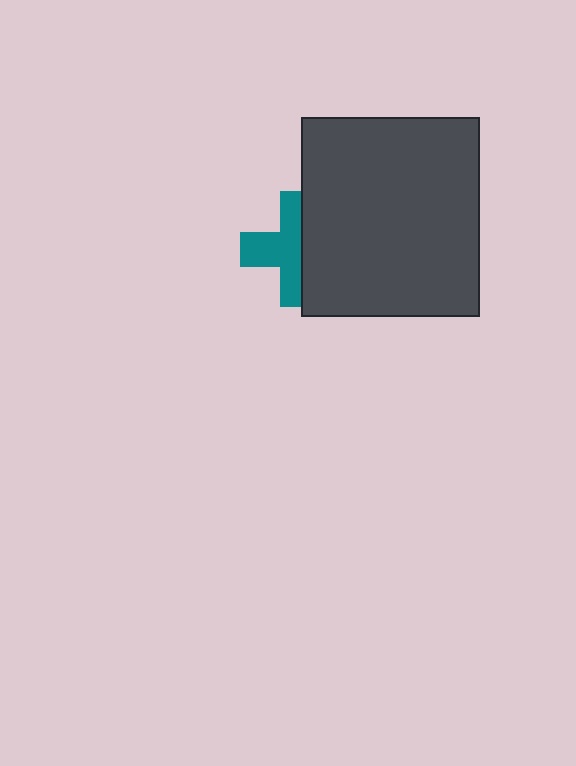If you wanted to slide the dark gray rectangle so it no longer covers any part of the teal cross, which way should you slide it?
Slide it right — that is the most direct way to separate the two shapes.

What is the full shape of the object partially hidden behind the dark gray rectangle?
The partially hidden object is a teal cross.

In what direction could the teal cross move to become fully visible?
The teal cross could move left. That would shift it out from behind the dark gray rectangle entirely.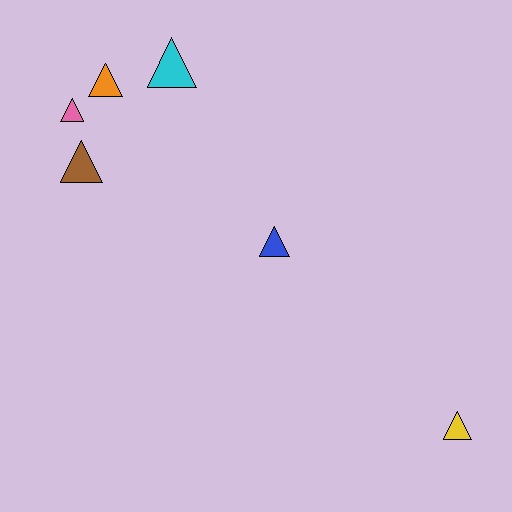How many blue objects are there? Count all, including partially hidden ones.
There is 1 blue object.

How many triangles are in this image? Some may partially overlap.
There are 6 triangles.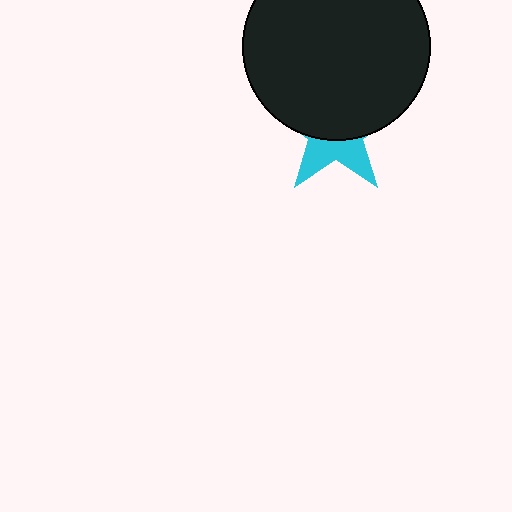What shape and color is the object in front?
The object in front is a black circle.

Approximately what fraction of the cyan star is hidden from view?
Roughly 63% of the cyan star is hidden behind the black circle.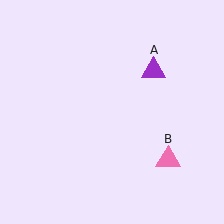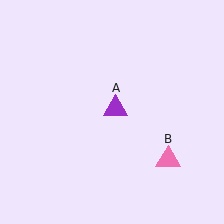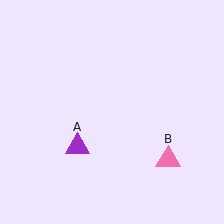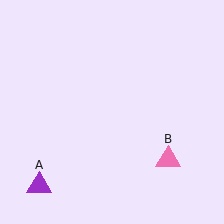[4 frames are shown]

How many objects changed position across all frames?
1 object changed position: purple triangle (object A).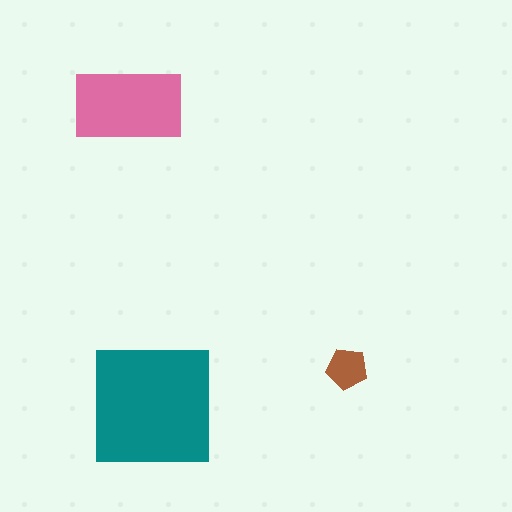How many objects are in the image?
There are 3 objects in the image.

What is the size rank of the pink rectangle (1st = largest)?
2nd.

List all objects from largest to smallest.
The teal square, the pink rectangle, the brown pentagon.